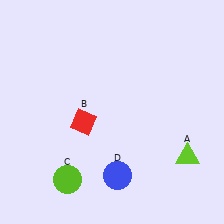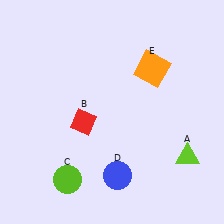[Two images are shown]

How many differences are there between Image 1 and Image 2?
There is 1 difference between the two images.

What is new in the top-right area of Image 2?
An orange square (E) was added in the top-right area of Image 2.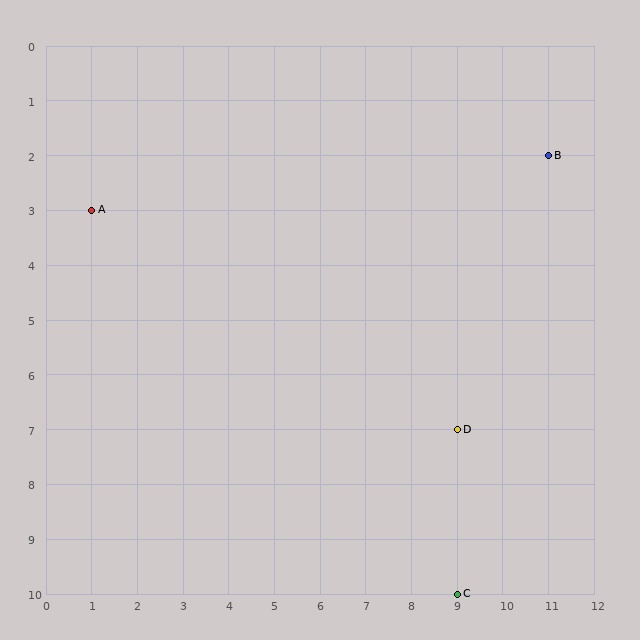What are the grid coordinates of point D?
Point D is at grid coordinates (9, 7).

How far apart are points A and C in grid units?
Points A and C are 8 columns and 7 rows apart (about 10.6 grid units diagonally).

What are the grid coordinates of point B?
Point B is at grid coordinates (11, 2).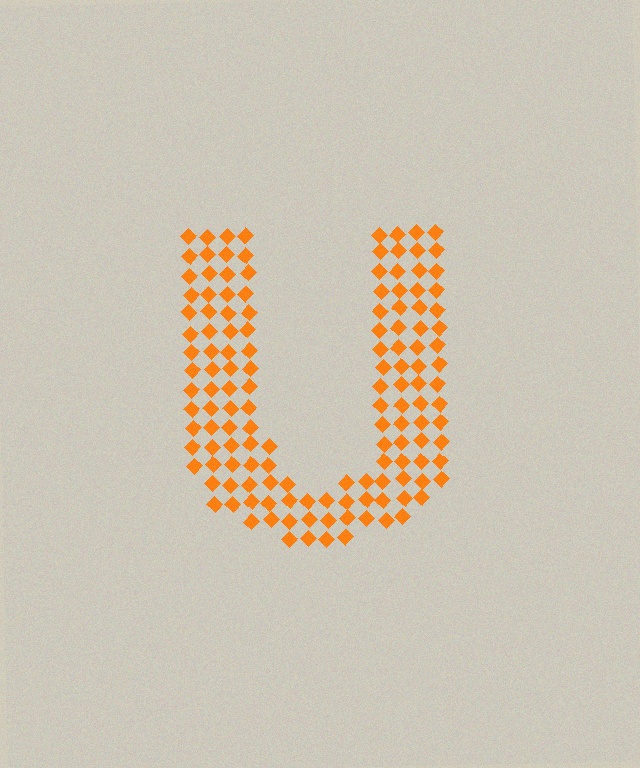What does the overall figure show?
The overall figure shows the letter U.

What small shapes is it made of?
It is made of small diamonds.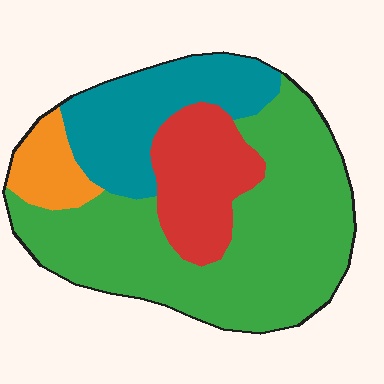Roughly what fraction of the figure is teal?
Teal takes up between a sixth and a third of the figure.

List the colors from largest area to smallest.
From largest to smallest: green, teal, red, orange.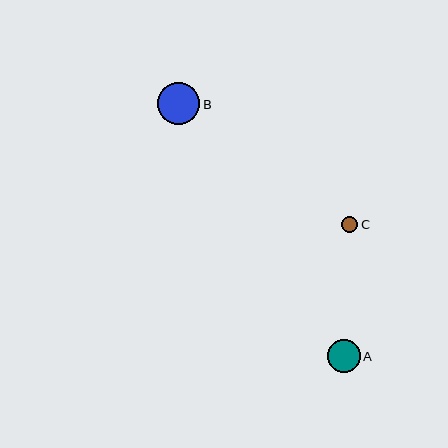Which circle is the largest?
Circle B is the largest with a size of approximately 42 pixels.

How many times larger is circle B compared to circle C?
Circle B is approximately 2.6 times the size of circle C.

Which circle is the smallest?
Circle C is the smallest with a size of approximately 16 pixels.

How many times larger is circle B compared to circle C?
Circle B is approximately 2.6 times the size of circle C.